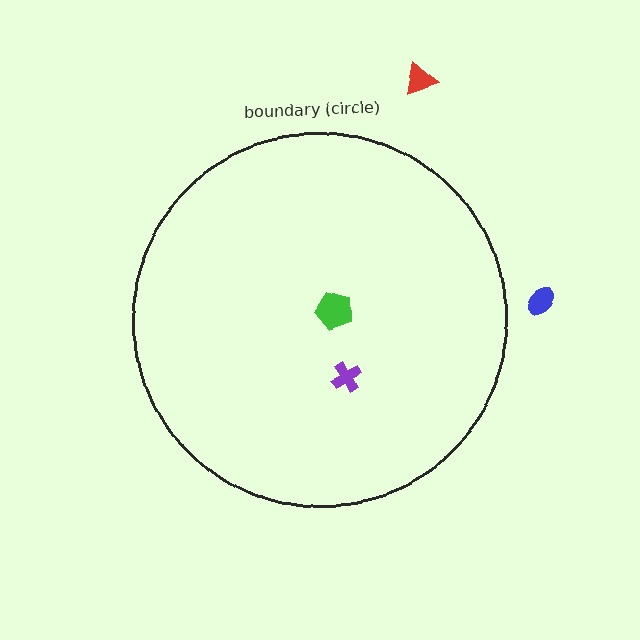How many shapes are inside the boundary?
2 inside, 2 outside.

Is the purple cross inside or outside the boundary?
Inside.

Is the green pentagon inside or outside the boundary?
Inside.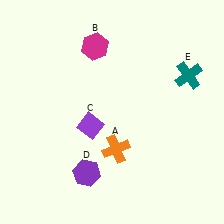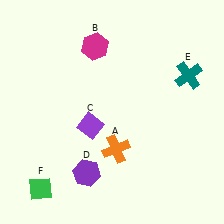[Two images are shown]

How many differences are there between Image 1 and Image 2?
There is 1 difference between the two images.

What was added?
A green diamond (F) was added in Image 2.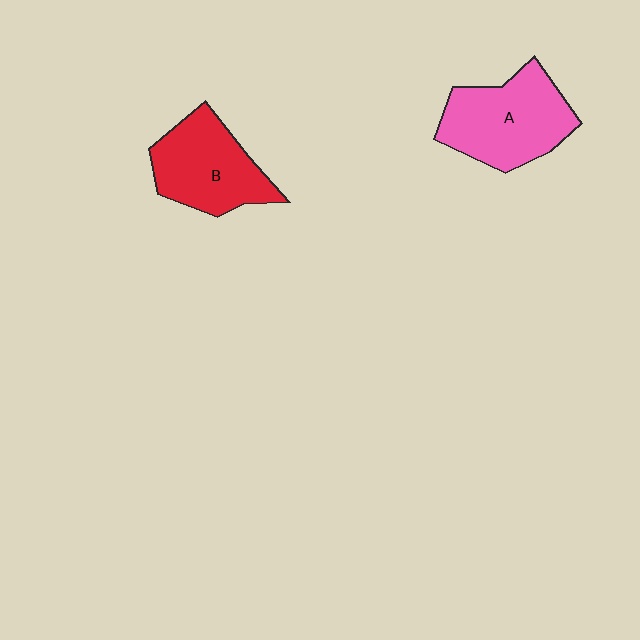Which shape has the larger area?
Shape A (pink).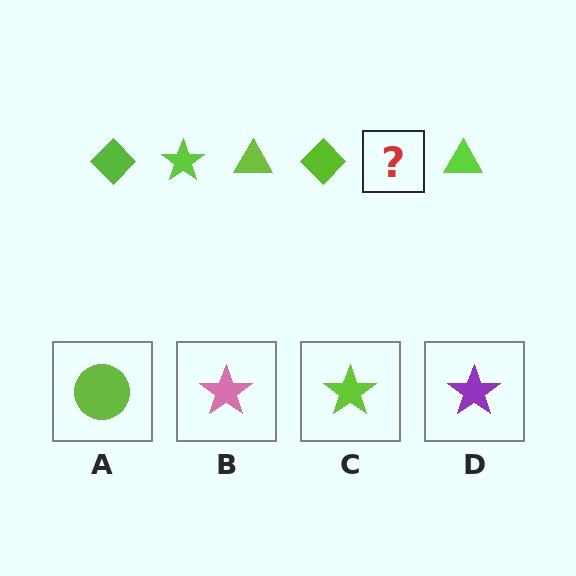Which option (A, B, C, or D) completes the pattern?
C.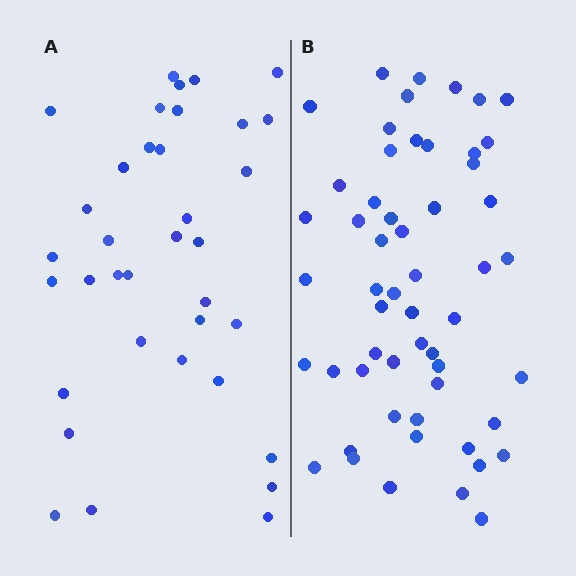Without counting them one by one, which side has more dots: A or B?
Region B (the right region) has more dots.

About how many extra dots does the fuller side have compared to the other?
Region B has approximately 20 more dots than region A.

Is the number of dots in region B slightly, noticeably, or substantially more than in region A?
Region B has substantially more. The ratio is roughly 1.5 to 1.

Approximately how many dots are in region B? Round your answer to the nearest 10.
About 60 dots. (The exact count is 55, which rounds to 60.)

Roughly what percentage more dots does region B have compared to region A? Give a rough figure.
About 55% more.